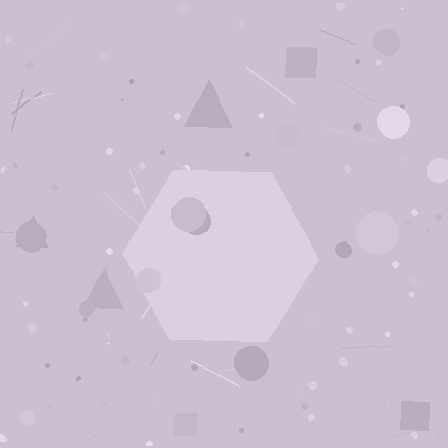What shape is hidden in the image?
A hexagon is hidden in the image.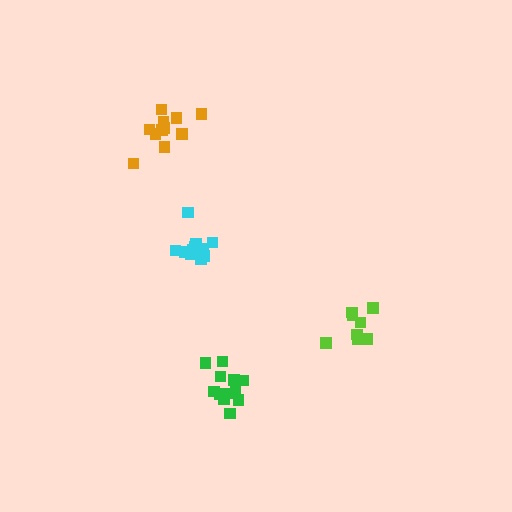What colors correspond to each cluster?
The clusters are colored: lime, orange, green, cyan.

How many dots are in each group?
Group 1: 8 dots, Group 2: 11 dots, Group 3: 12 dots, Group 4: 11 dots (42 total).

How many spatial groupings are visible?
There are 4 spatial groupings.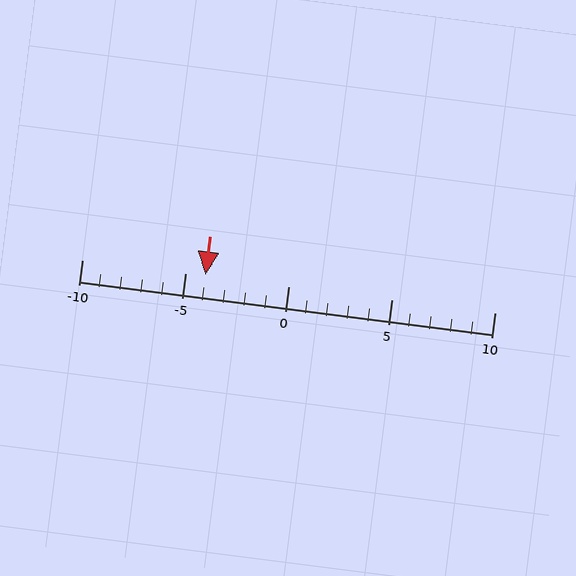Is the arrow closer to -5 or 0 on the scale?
The arrow is closer to -5.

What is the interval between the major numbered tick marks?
The major tick marks are spaced 5 units apart.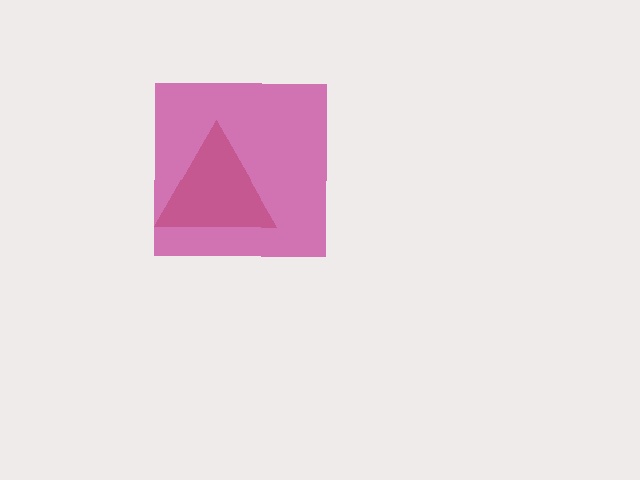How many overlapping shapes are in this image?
There are 2 overlapping shapes in the image.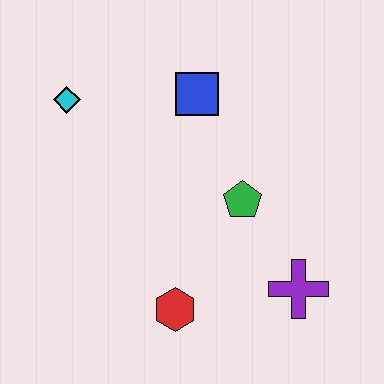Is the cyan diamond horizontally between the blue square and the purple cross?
No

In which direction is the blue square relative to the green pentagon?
The blue square is above the green pentagon.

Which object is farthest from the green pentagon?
The cyan diamond is farthest from the green pentagon.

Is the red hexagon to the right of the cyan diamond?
Yes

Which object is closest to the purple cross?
The green pentagon is closest to the purple cross.